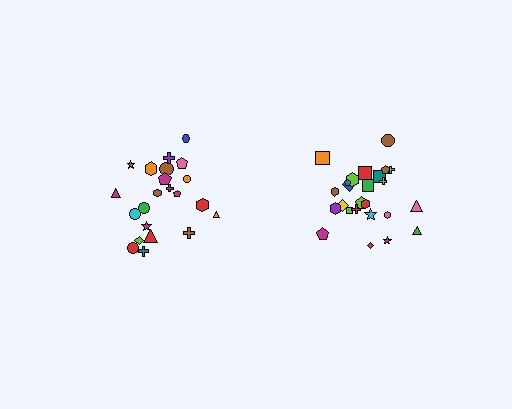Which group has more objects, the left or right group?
The right group.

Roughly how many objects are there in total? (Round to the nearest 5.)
Roughly 45 objects in total.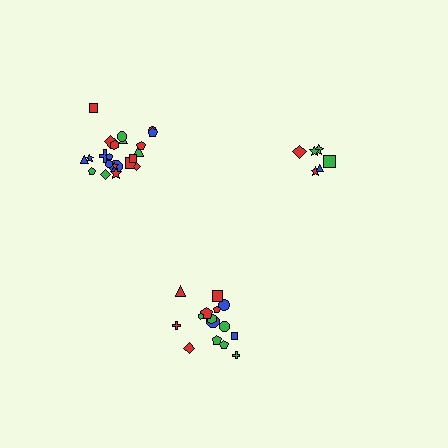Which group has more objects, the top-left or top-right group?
The top-left group.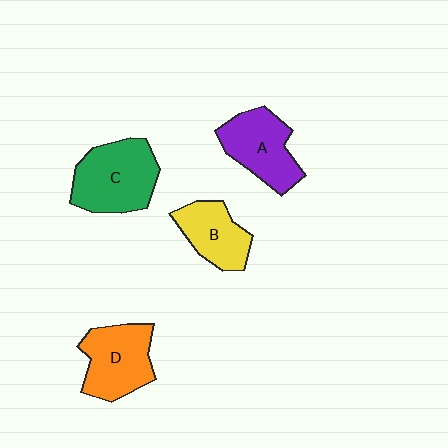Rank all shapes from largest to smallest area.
From largest to smallest: C (green), D (orange), A (purple), B (yellow).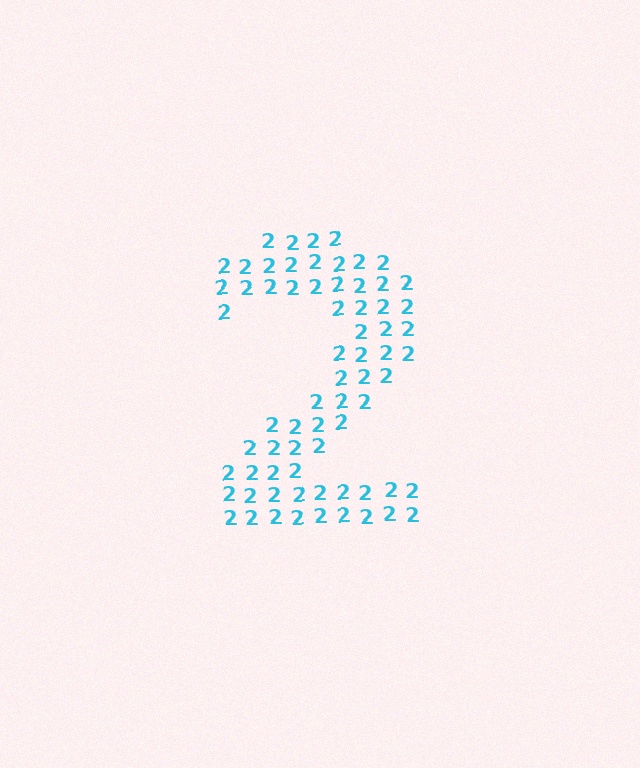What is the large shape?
The large shape is the digit 2.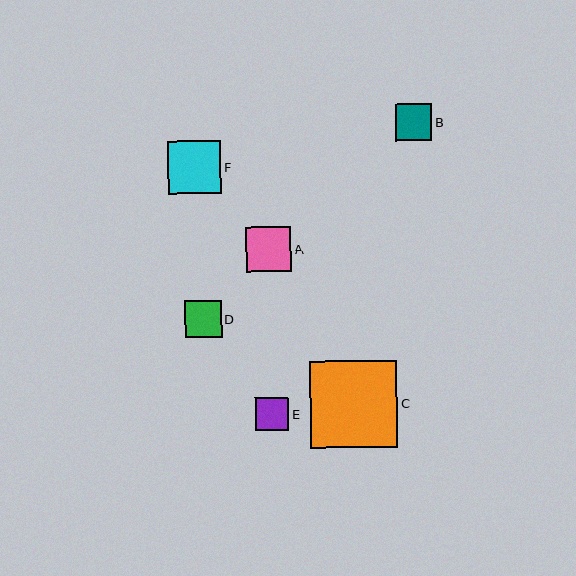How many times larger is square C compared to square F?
Square C is approximately 1.6 times the size of square F.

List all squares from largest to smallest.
From largest to smallest: C, F, A, D, B, E.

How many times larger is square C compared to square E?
Square C is approximately 2.7 times the size of square E.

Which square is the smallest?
Square E is the smallest with a size of approximately 33 pixels.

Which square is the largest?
Square C is the largest with a size of approximately 87 pixels.